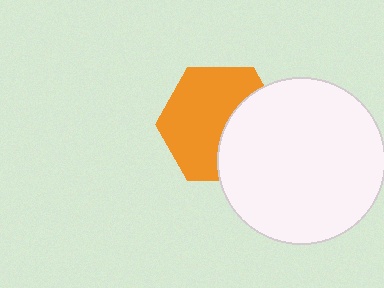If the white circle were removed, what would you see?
You would see the complete orange hexagon.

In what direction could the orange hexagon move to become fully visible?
The orange hexagon could move left. That would shift it out from behind the white circle entirely.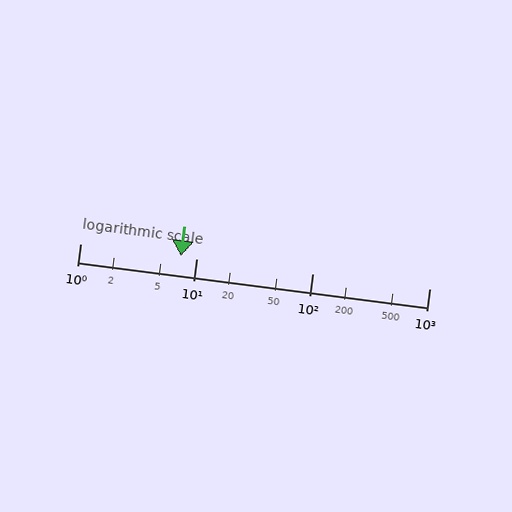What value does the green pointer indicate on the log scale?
The pointer indicates approximately 7.4.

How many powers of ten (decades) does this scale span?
The scale spans 3 decades, from 1 to 1000.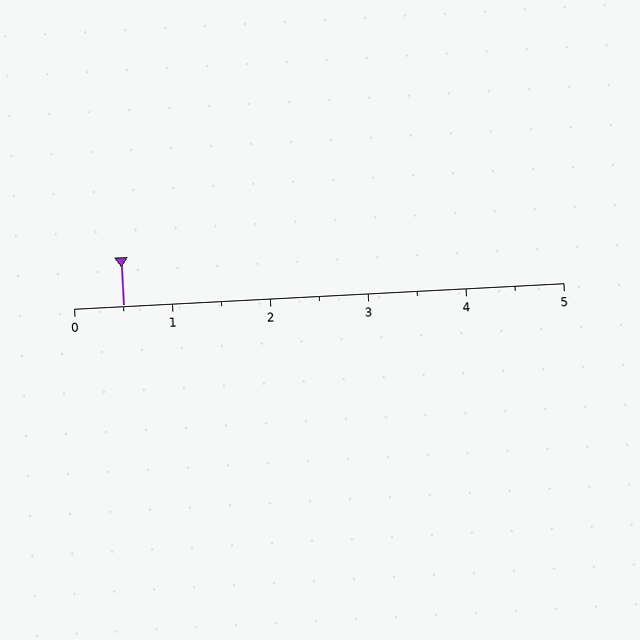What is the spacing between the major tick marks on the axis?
The major ticks are spaced 1 apart.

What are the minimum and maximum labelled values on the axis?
The axis runs from 0 to 5.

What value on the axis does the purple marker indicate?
The marker indicates approximately 0.5.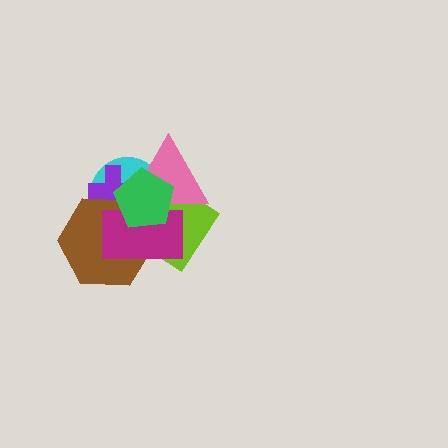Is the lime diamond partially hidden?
Yes, it is partially covered by another shape.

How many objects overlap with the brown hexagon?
5 objects overlap with the brown hexagon.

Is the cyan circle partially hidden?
Yes, it is partially covered by another shape.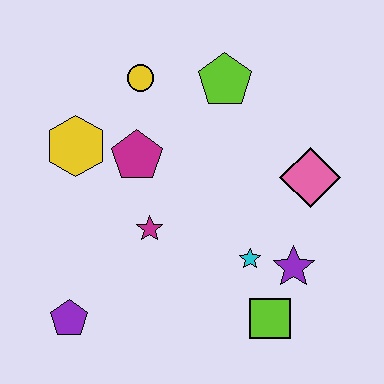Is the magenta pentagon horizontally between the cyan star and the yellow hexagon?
Yes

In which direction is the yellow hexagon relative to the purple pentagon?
The yellow hexagon is above the purple pentagon.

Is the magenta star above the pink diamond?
No